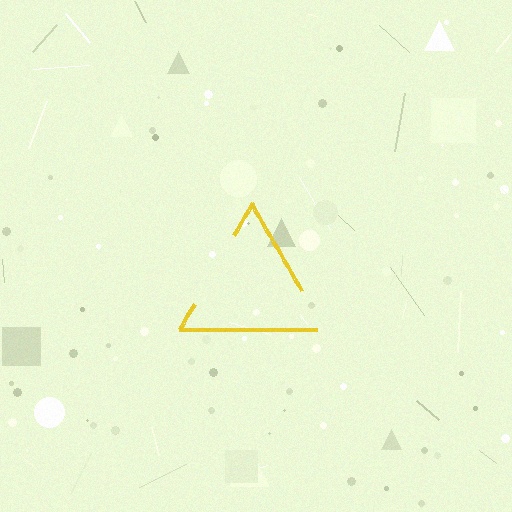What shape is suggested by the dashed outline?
The dashed outline suggests a triangle.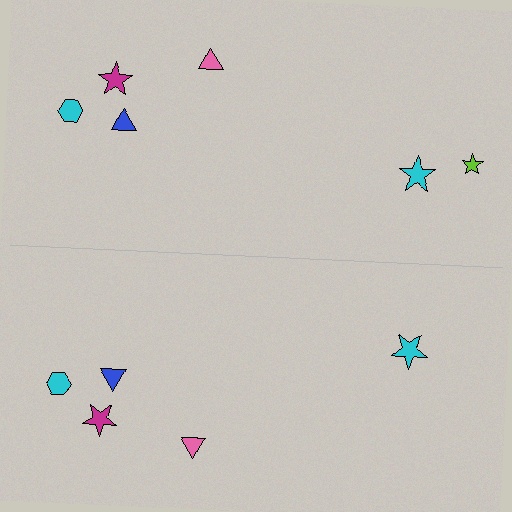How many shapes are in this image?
There are 11 shapes in this image.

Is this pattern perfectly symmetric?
No, the pattern is not perfectly symmetric. A lime star is missing from the bottom side.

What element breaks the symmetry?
A lime star is missing from the bottom side.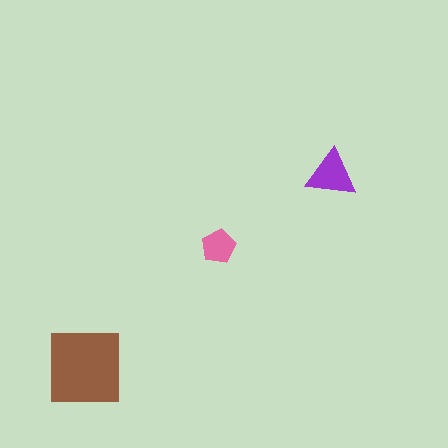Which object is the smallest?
The pink pentagon.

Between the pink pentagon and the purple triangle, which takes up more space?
The purple triangle.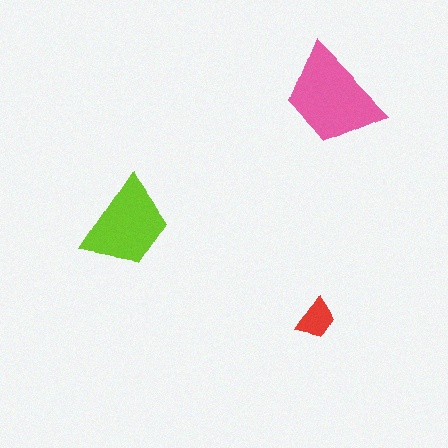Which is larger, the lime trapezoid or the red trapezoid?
The lime one.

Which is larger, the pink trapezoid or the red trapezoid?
The pink one.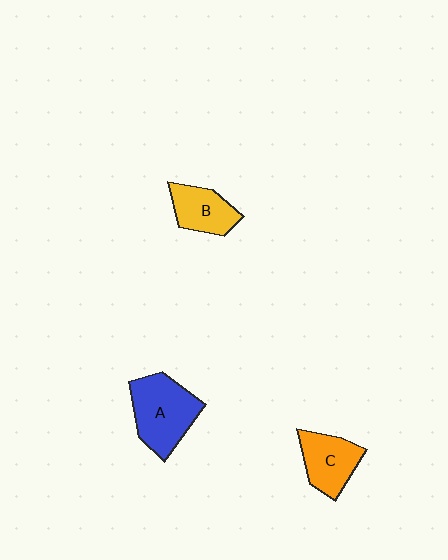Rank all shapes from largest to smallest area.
From largest to smallest: A (blue), C (orange), B (yellow).